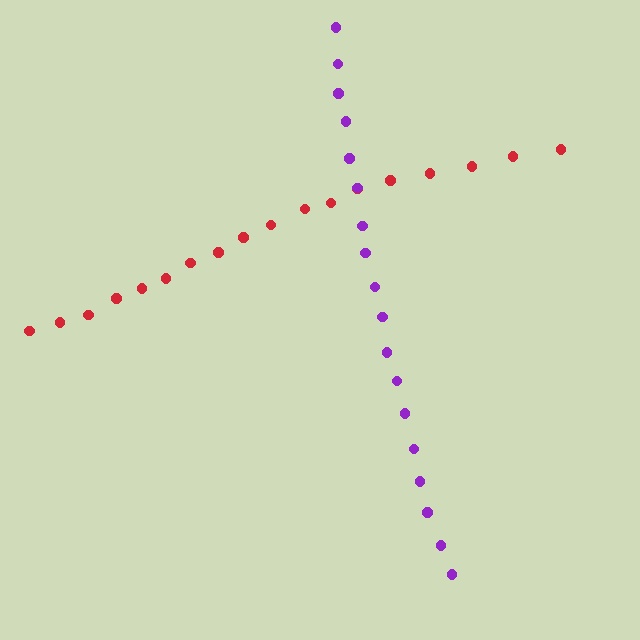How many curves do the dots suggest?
There are 2 distinct paths.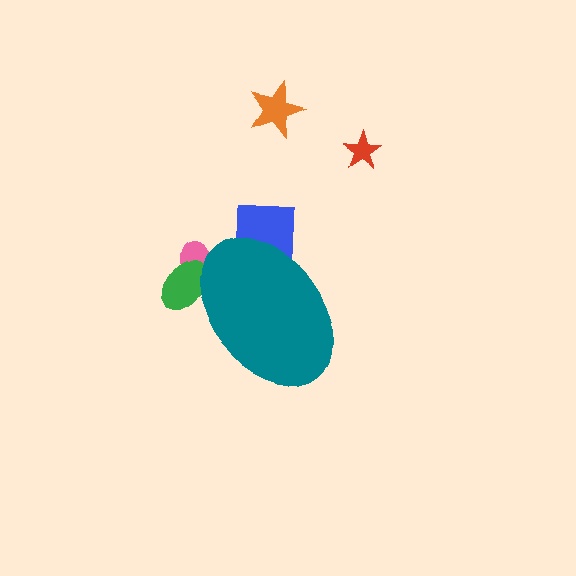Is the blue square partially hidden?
Yes, the blue square is partially hidden behind the teal ellipse.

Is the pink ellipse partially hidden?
Yes, the pink ellipse is partially hidden behind the teal ellipse.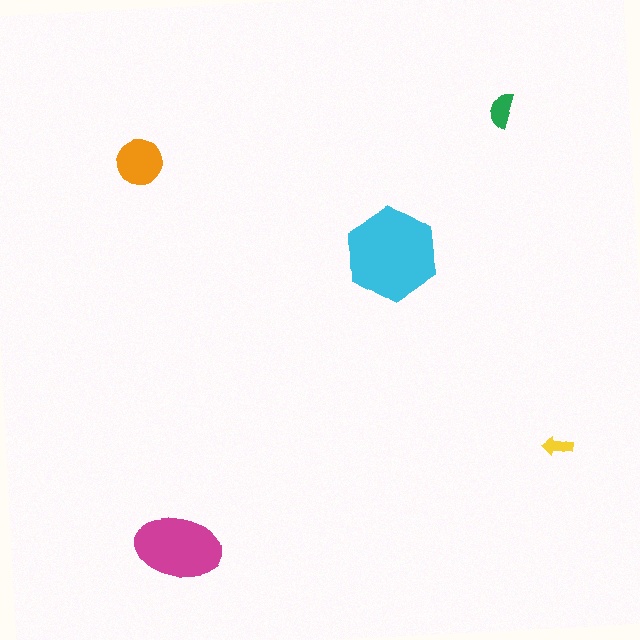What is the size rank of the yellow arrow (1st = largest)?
5th.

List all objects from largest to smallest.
The cyan hexagon, the magenta ellipse, the orange circle, the green semicircle, the yellow arrow.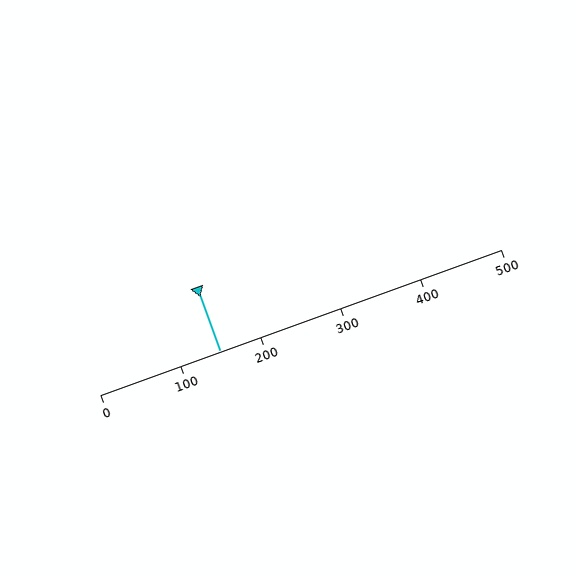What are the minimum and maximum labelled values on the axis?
The axis runs from 0 to 500.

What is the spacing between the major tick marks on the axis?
The major ticks are spaced 100 apart.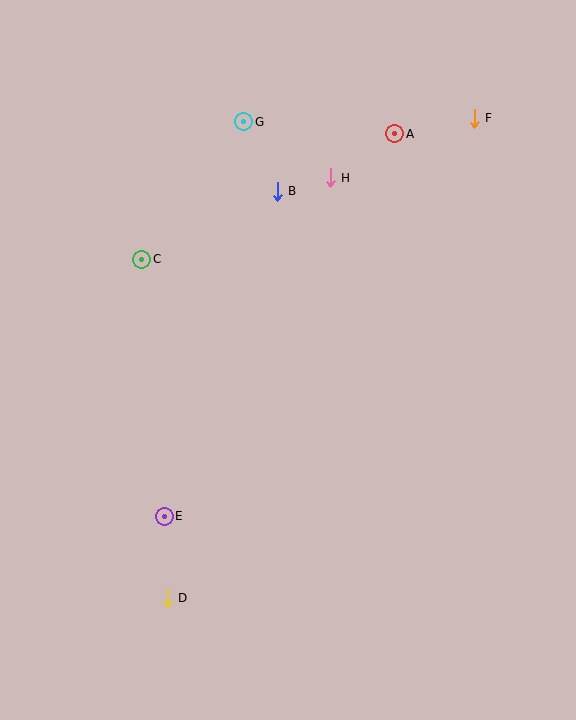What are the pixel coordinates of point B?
Point B is at (277, 191).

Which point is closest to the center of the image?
Point B at (277, 191) is closest to the center.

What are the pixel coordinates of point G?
Point G is at (244, 122).